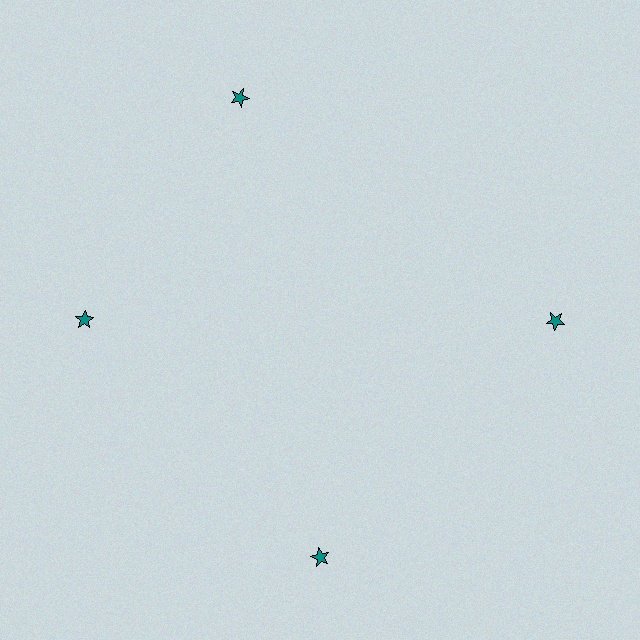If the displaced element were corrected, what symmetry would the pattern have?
It would have 4-fold rotational symmetry — the pattern would map onto itself every 90 degrees.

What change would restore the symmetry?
The symmetry would be restored by rotating it back into even spacing with its neighbors so that all 4 stars sit at equal angles and equal distance from the center.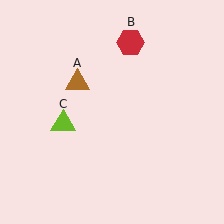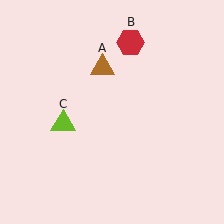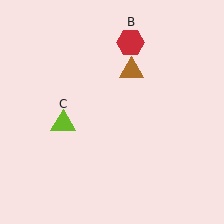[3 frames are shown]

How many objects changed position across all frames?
1 object changed position: brown triangle (object A).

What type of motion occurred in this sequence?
The brown triangle (object A) rotated clockwise around the center of the scene.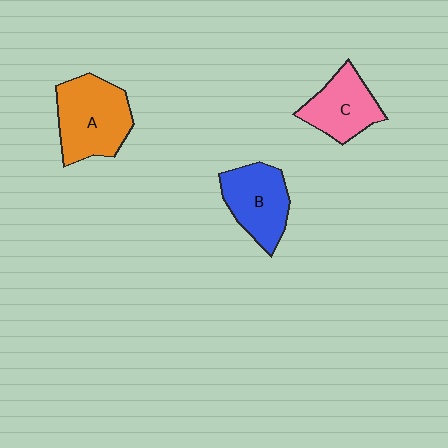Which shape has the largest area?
Shape A (orange).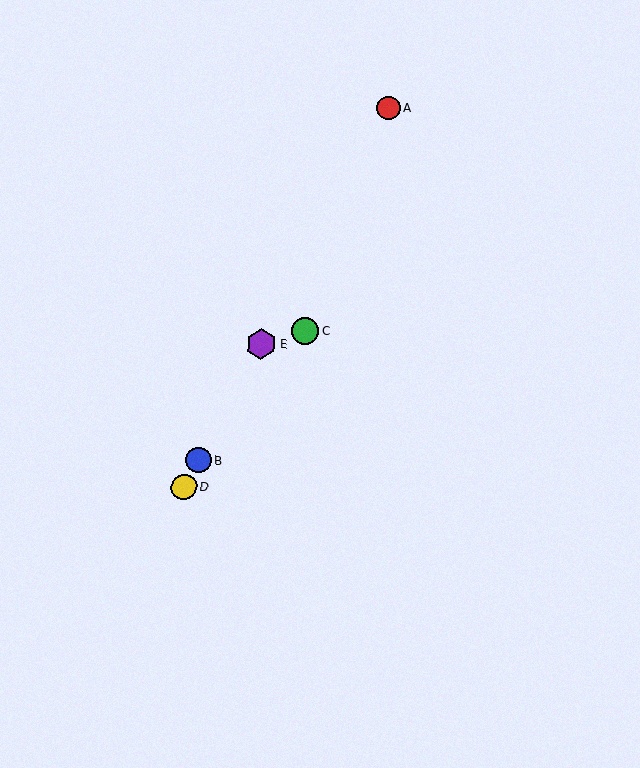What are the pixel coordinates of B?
Object B is at (198, 460).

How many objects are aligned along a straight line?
4 objects (A, B, D, E) are aligned along a straight line.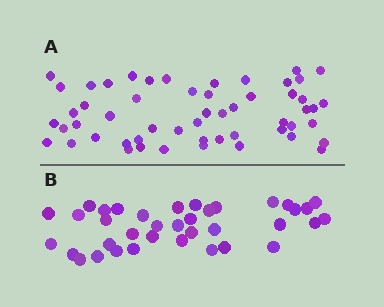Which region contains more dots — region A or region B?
Region A (the top region) has more dots.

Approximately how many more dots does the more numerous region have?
Region A has approximately 15 more dots than region B.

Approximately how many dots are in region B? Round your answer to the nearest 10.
About 40 dots. (The exact count is 37, which rounds to 40.)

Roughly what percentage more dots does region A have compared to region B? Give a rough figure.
About 45% more.